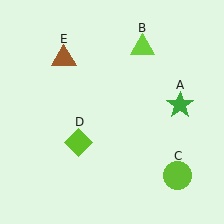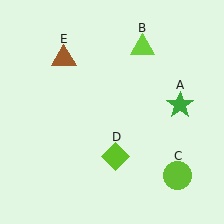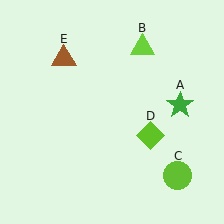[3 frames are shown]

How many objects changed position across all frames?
1 object changed position: lime diamond (object D).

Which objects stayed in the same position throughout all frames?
Green star (object A) and lime triangle (object B) and lime circle (object C) and brown triangle (object E) remained stationary.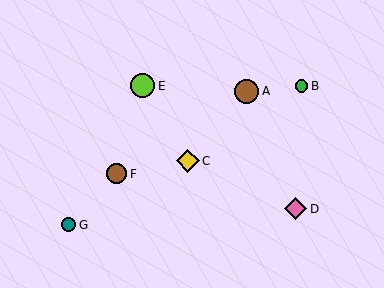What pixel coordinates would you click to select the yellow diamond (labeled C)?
Click at (188, 161) to select the yellow diamond C.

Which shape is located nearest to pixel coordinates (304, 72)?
The green circle (labeled B) at (302, 86) is nearest to that location.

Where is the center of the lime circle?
The center of the lime circle is at (143, 86).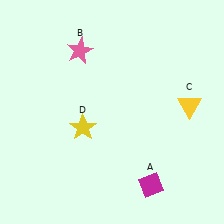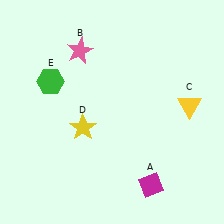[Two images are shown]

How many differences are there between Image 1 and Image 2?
There is 1 difference between the two images.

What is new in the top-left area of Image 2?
A green hexagon (E) was added in the top-left area of Image 2.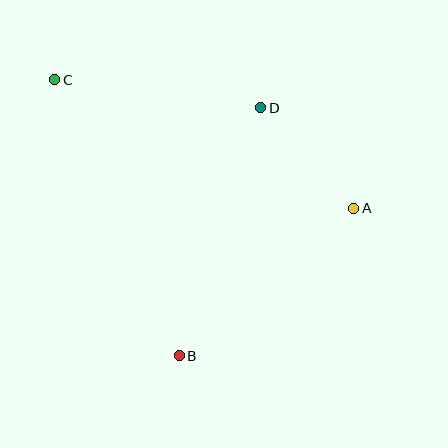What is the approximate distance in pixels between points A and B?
The distance between A and B is approximately 228 pixels.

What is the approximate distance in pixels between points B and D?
The distance between B and D is approximately 261 pixels.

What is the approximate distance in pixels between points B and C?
The distance between B and C is approximately 303 pixels.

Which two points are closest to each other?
Points A and D are closest to each other.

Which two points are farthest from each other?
Points A and C are farthest from each other.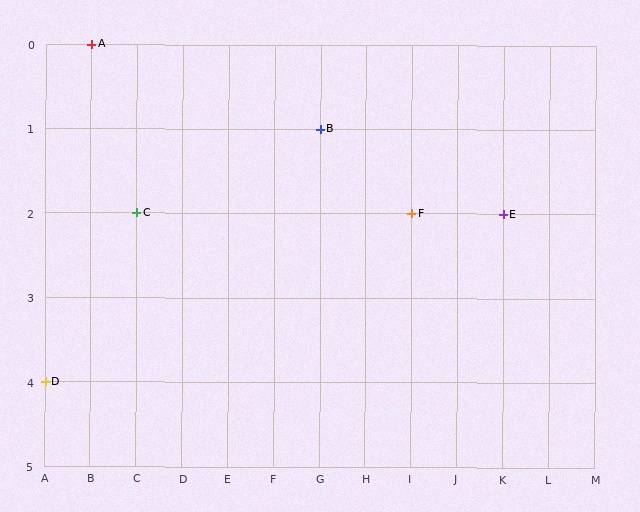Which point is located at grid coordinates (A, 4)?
Point D is at (A, 4).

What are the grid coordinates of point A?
Point A is at grid coordinates (B, 0).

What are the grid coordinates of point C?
Point C is at grid coordinates (C, 2).